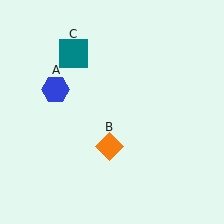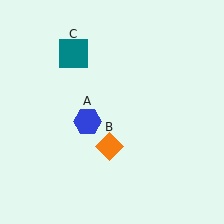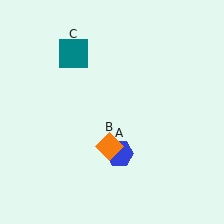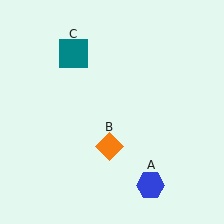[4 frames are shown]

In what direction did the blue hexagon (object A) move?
The blue hexagon (object A) moved down and to the right.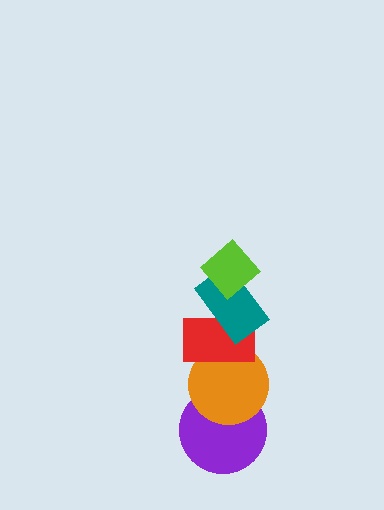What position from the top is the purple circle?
The purple circle is 5th from the top.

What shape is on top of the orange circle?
The red rectangle is on top of the orange circle.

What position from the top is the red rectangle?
The red rectangle is 3rd from the top.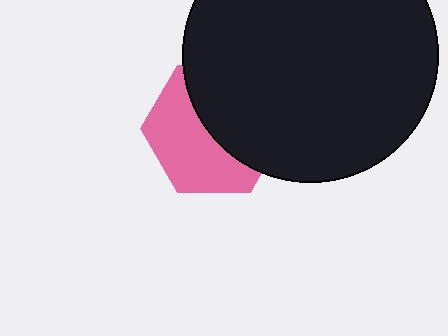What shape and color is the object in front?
The object in front is a black circle.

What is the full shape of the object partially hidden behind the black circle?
The partially hidden object is a pink hexagon.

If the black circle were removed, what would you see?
You would see the complete pink hexagon.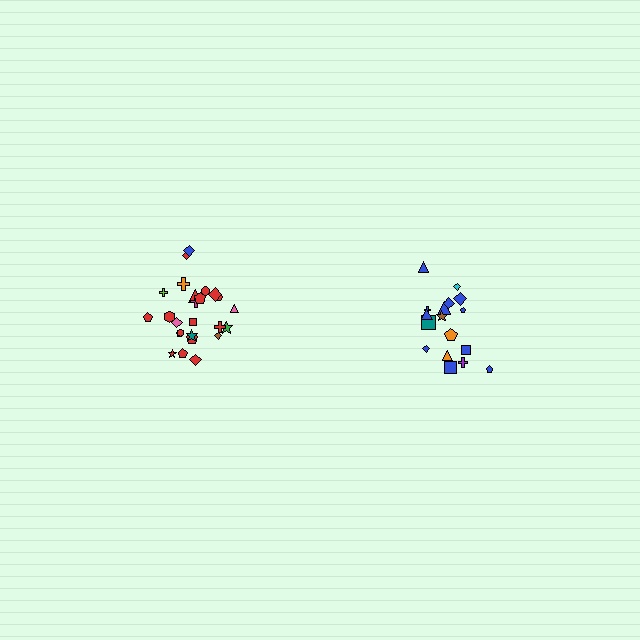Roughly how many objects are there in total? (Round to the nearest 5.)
Roughly 45 objects in total.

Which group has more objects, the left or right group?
The left group.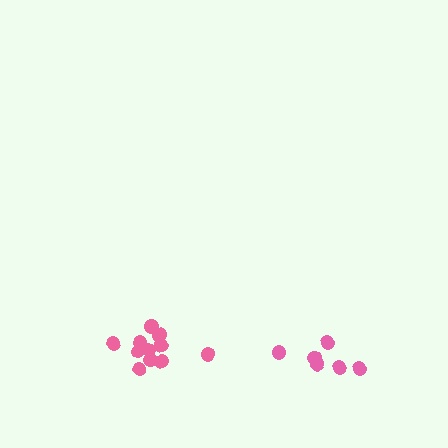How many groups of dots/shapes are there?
There are 2 groups.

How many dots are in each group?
Group 1: 6 dots, Group 2: 11 dots (17 total).